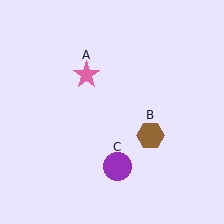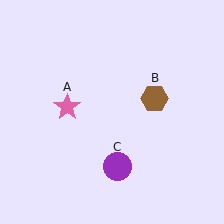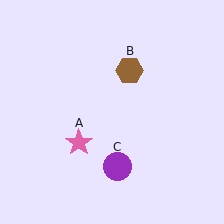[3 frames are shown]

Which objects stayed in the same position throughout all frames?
Purple circle (object C) remained stationary.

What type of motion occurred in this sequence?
The pink star (object A), brown hexagon (object B) rotated counterclockwise around the center of the scene.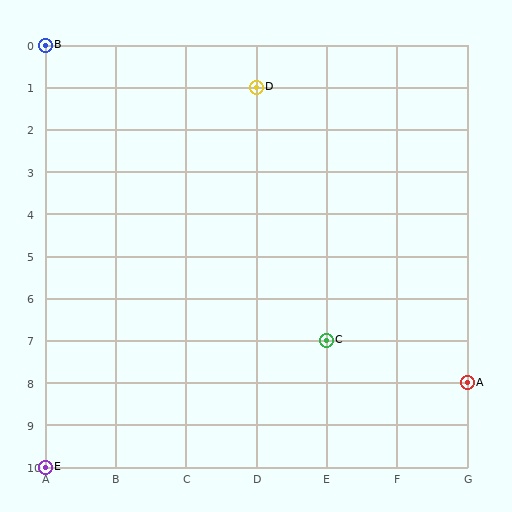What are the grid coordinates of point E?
Point E is at grid coordinates (A, 10).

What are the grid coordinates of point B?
Point B is at grid coordinates (A, 0).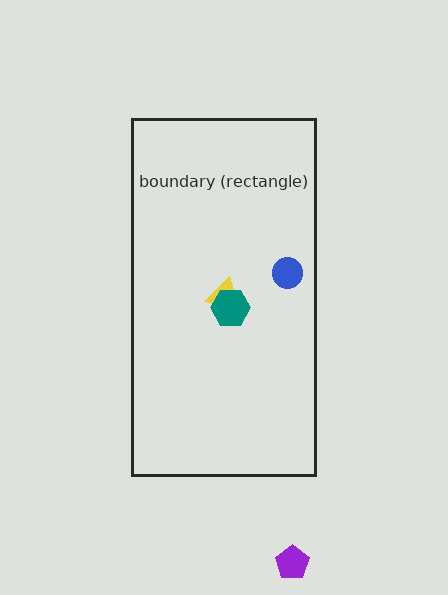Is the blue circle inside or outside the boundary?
Inside.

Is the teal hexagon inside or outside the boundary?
Inside.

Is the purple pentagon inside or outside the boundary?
Outside.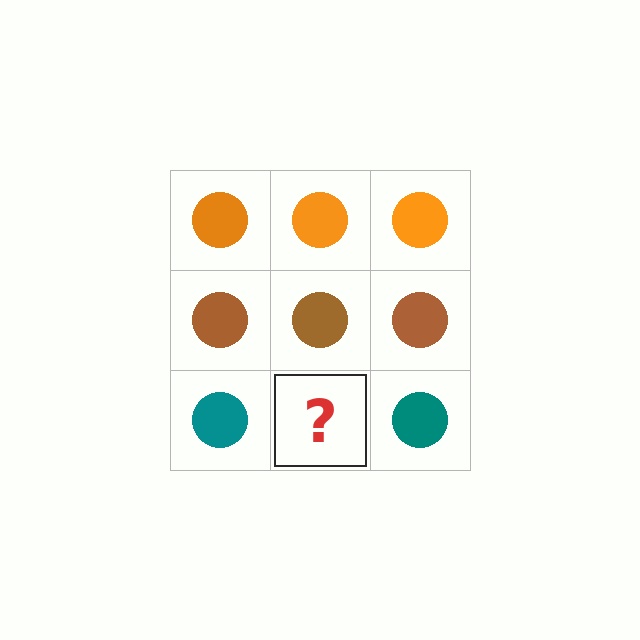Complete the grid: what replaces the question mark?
The question mark should be replaced with a teal circle.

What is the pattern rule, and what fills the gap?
The rule is that each row has a consistent color. The gap should be filled with a teal circle.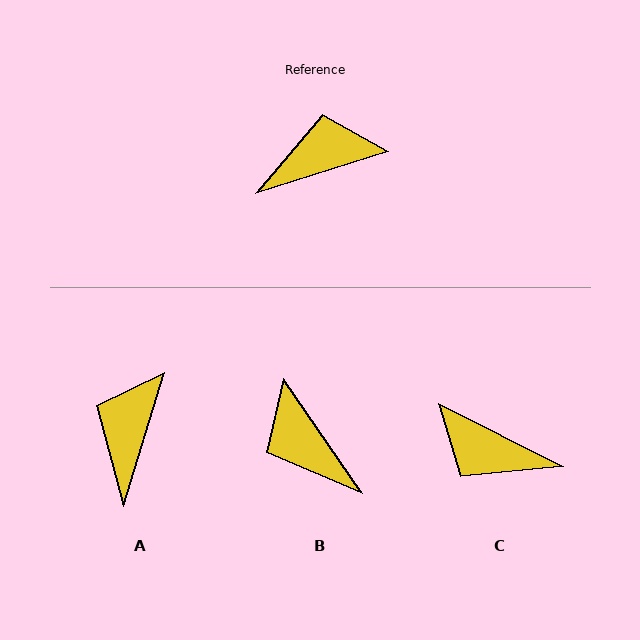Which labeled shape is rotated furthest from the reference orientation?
C, about 136 degrees away.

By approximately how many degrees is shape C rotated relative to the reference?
Approximately 136 degrees counter-clockwise.